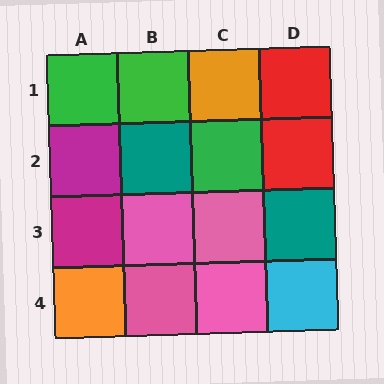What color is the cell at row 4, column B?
Pink.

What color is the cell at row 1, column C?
Orange.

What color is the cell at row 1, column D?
Red.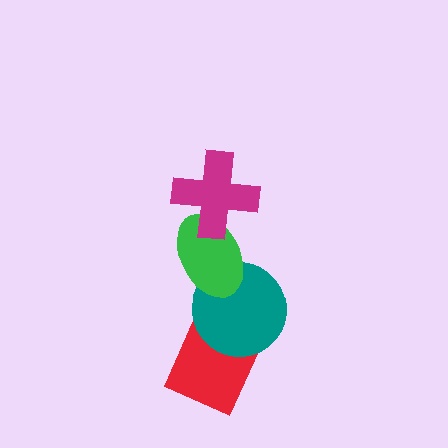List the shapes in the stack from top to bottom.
From top to bottom: the magenta cross, the green ellipse, the teal circle, the red diamond.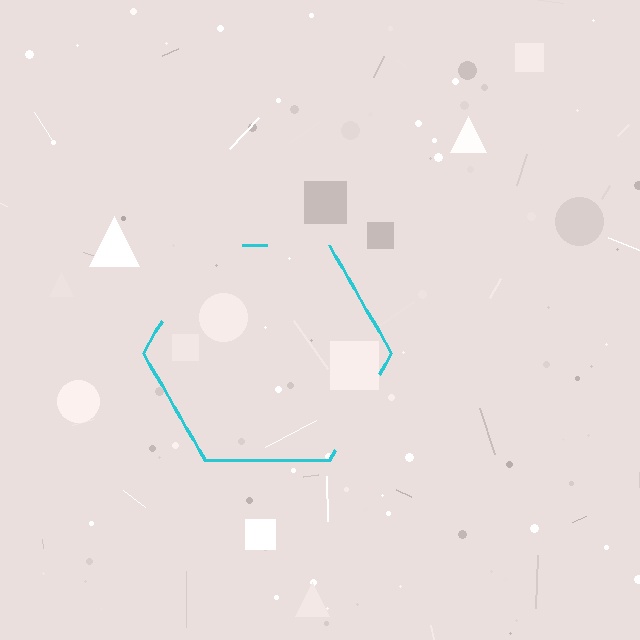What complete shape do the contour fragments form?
The contour fragments form a hexagon.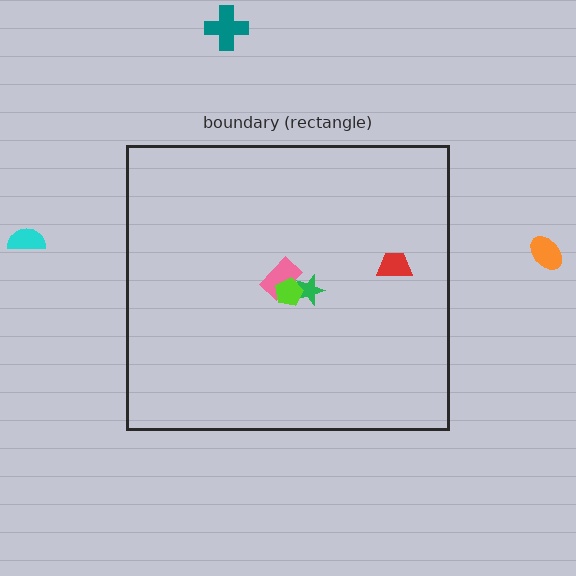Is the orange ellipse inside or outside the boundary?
Outside.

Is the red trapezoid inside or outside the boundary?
Inside.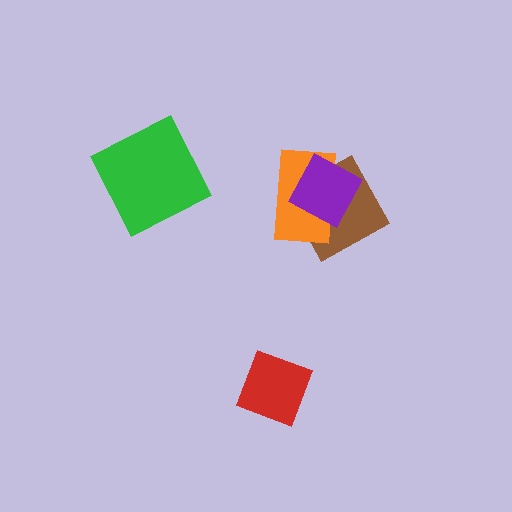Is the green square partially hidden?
No, no other shape covers it.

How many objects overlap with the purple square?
2 objects overlap with the purple square.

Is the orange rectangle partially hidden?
Yes, it is partially covered by another shape.